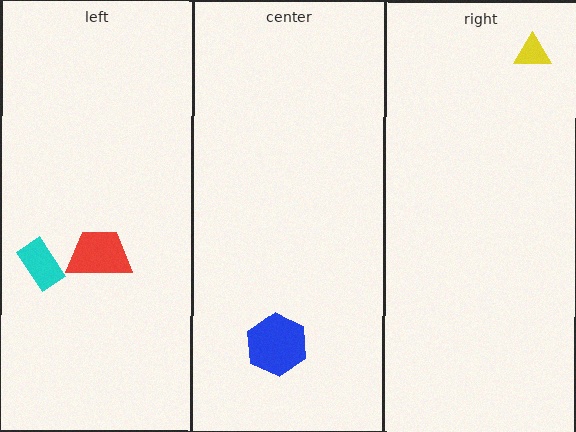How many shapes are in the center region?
1.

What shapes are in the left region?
The cyan rectangle, the red trapezoid.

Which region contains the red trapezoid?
The left region.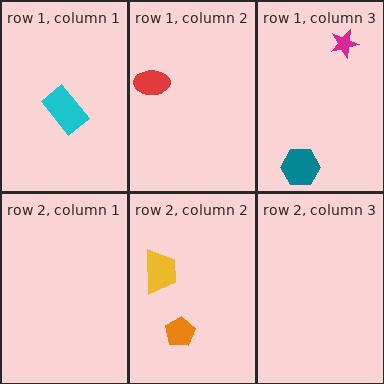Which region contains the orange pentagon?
The row 2, column 2 region.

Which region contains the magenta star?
The row 1, column 3 region.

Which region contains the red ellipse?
The row 1, column 2 region.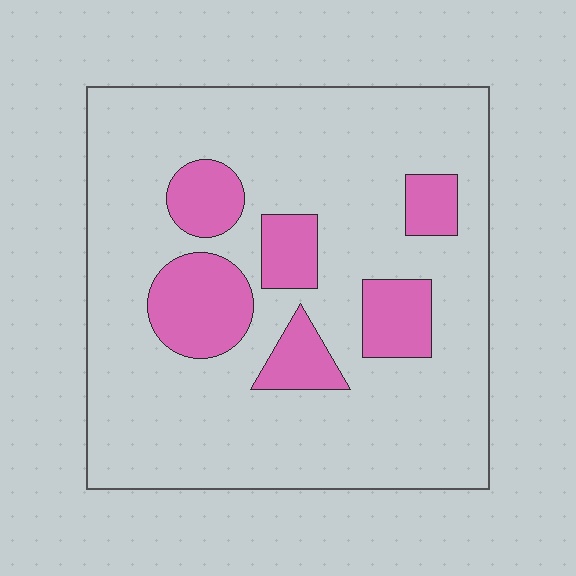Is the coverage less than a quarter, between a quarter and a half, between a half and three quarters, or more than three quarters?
Less than a quarter.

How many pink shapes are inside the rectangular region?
6.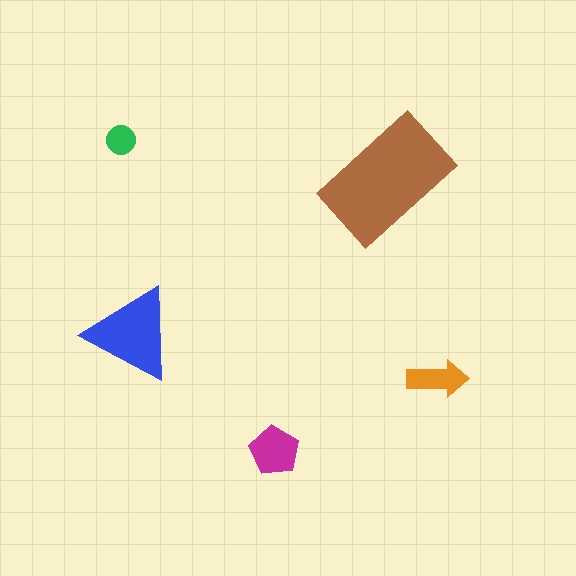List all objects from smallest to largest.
The green circle, the orange arrow, the magenta pentagon, the blue triangle, the brown rectangle.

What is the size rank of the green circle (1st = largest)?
5th.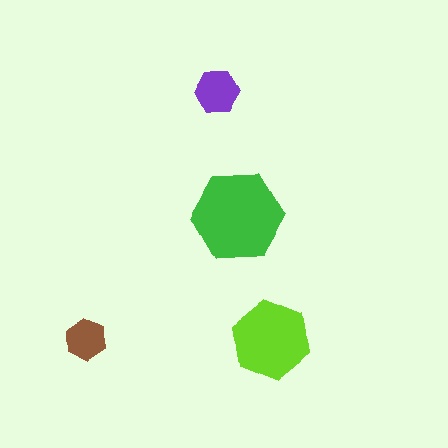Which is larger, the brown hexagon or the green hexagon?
The green one.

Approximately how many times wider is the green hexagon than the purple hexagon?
About 2 times wider.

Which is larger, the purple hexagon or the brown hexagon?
The purple one.